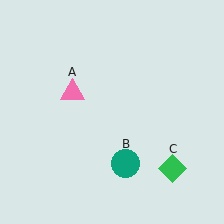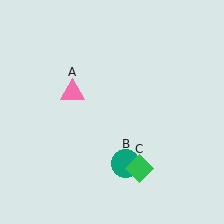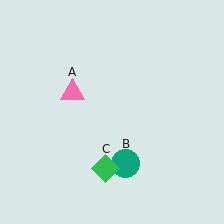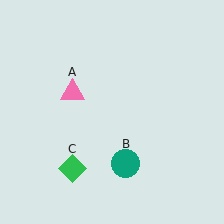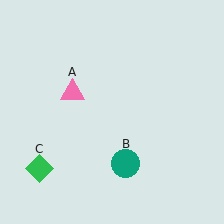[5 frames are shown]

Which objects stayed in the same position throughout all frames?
Pink triangle (object A) and teal circle (object B) remained stationary.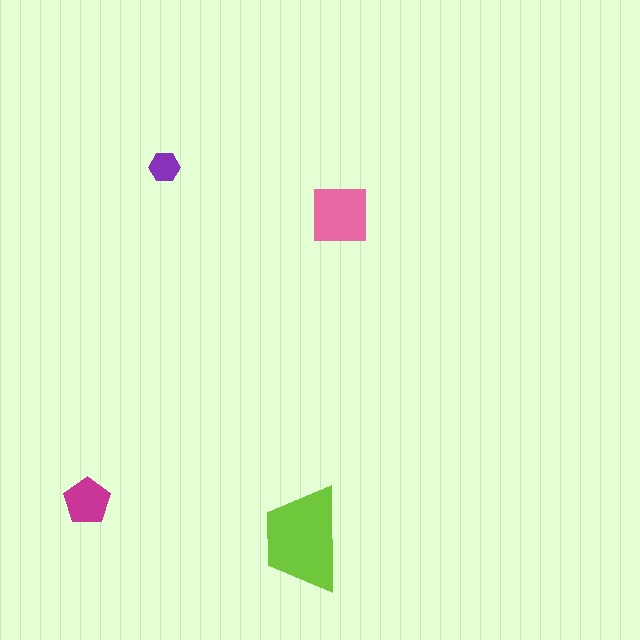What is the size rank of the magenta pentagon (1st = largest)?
3rd.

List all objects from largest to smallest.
The lime trapezoid, the pink square, the magenta pentagon, the purple hexagon.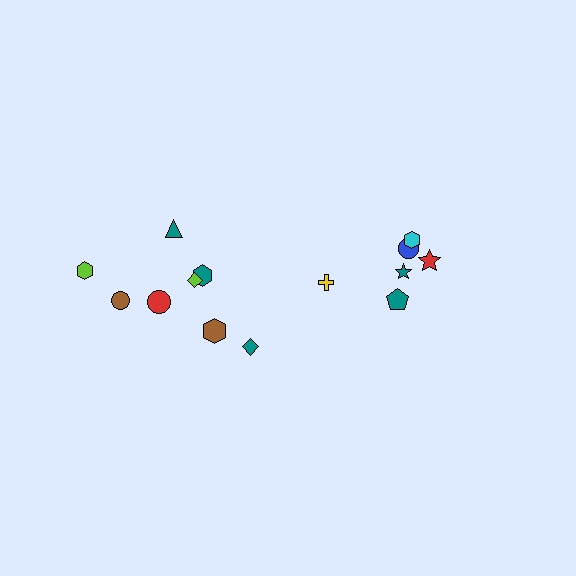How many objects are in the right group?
There are 6 objects.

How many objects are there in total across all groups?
There are 14 objects.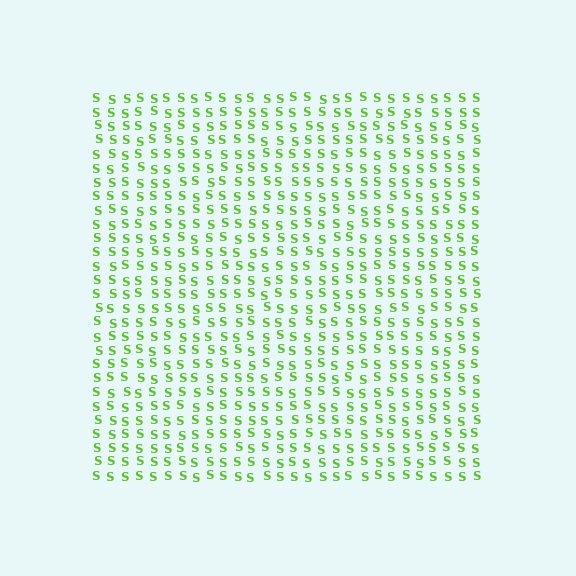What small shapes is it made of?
It is made of small letter S's.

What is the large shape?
The large shape is a square.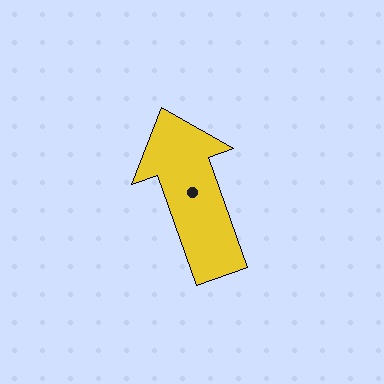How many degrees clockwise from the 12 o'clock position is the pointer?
Approximately 340 degrees.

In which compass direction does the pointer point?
North.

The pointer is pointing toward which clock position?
Roughly 11 o'clock.